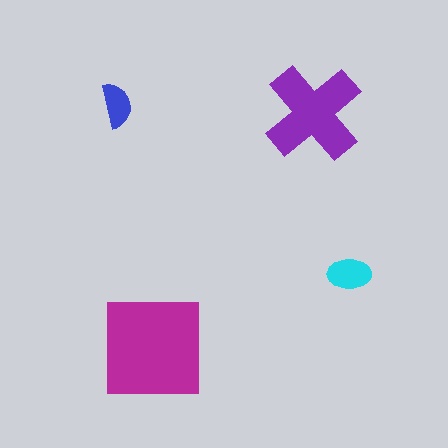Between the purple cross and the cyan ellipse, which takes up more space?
The purple cross.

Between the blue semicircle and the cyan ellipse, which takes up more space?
The cyan ellipse.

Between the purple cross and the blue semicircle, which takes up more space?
The purple cross.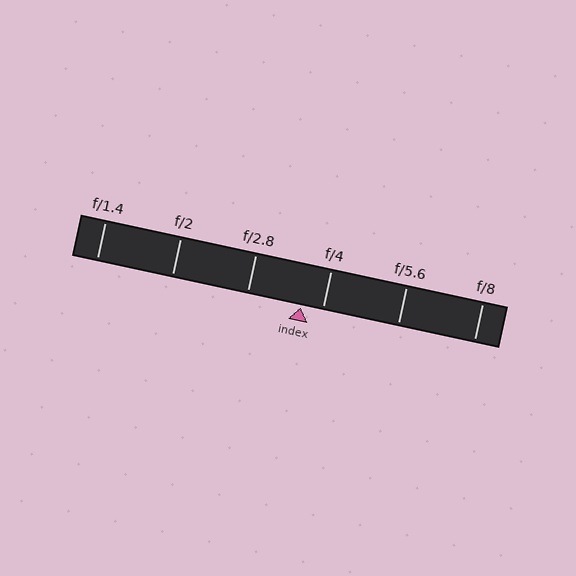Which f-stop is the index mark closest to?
The index mark is closest to f/4.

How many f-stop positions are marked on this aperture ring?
There are 6 f-stop positions marked.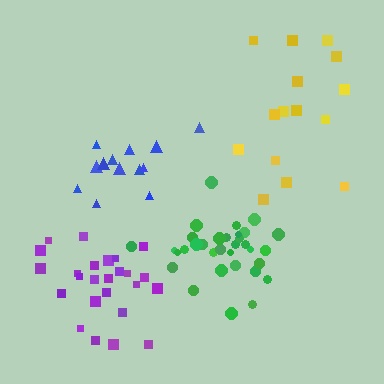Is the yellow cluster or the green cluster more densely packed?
Green.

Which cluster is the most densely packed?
Green.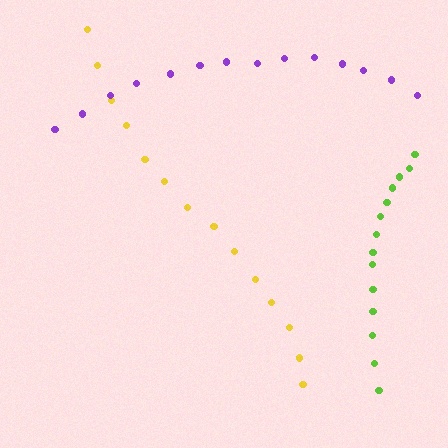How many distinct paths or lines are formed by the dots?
There are 3 distinct paths.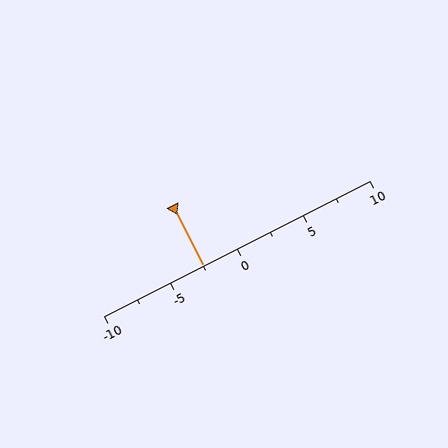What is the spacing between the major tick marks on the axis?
The major ticks are spaced 5 apart.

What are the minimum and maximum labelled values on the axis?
The axis runs from -10 to 10.